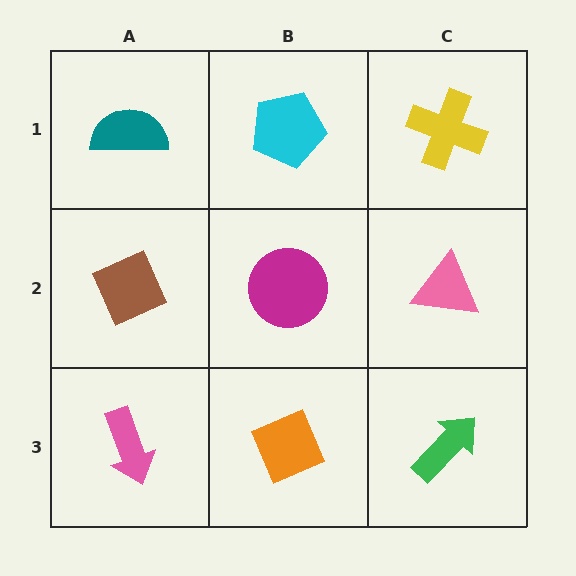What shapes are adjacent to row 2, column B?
A cyan pentagon (row 1, column B), an orange diamond (row 3, column B), a brown diamond (row 2, column A), a pink triangle (row 2, column C).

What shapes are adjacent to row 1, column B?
A magenta circle (row 2, column B), a teal semicircle (row 1, column A), a yellow cross (row 1, column C).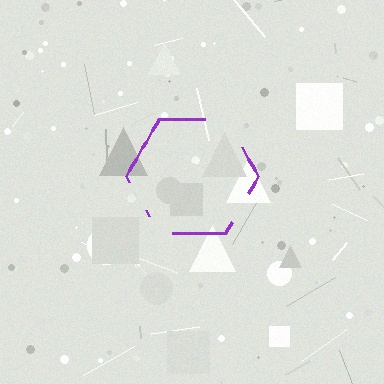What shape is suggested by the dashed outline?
The dashed outline suggests a hexagon.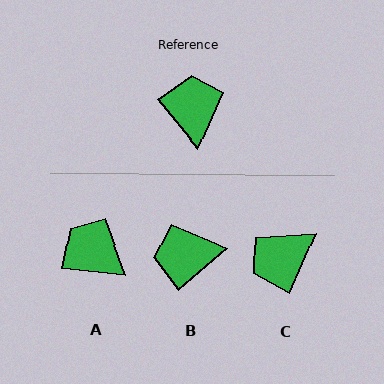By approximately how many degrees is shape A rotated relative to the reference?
Approximately 44 degrees counter-clockwise.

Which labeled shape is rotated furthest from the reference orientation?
C, about 117 degrees away.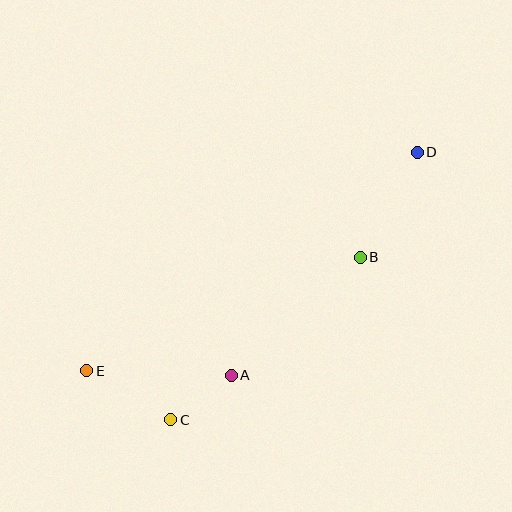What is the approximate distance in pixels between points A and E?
The distance between A and E is approximately 145 pixels.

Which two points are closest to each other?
Points A and C are closest to each other.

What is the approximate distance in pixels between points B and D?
The distance between B and D is approximately 120 pixels.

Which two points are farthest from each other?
Points D and E are farthest from each other.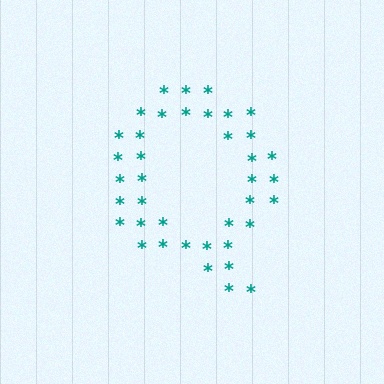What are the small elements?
The small elements are asterisks.